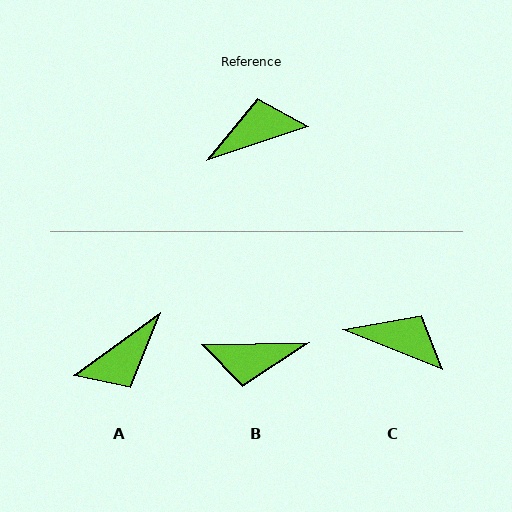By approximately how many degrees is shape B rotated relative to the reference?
Approximately 163 degrees counter-clockwise.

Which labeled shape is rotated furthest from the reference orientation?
B, about 163 degrees away.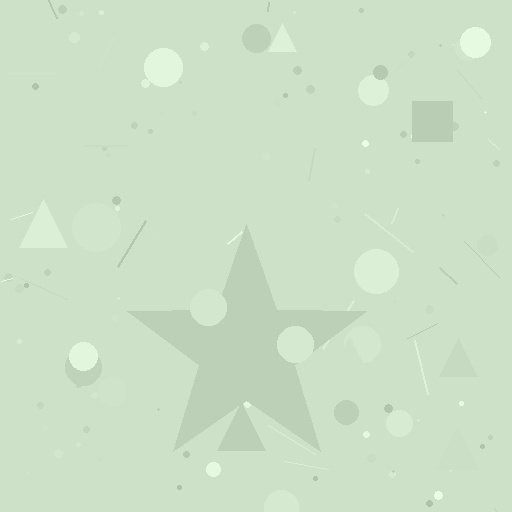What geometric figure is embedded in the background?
A star is embedded in the background.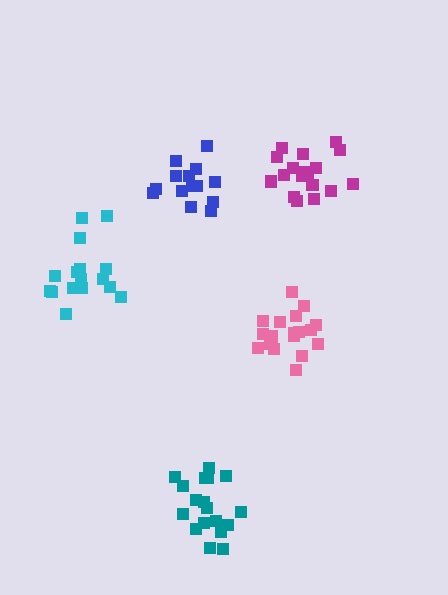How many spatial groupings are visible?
There are 5 spatial groupings.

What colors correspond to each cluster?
The clusters are colored: blue, pink, teal, magenta, cyan.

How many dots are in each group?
Group 1: 14 dots, Group 2: 19 dots, Group 3: 19 dots, Group 4: 18 dots, Group 5: 16 dots (86 total).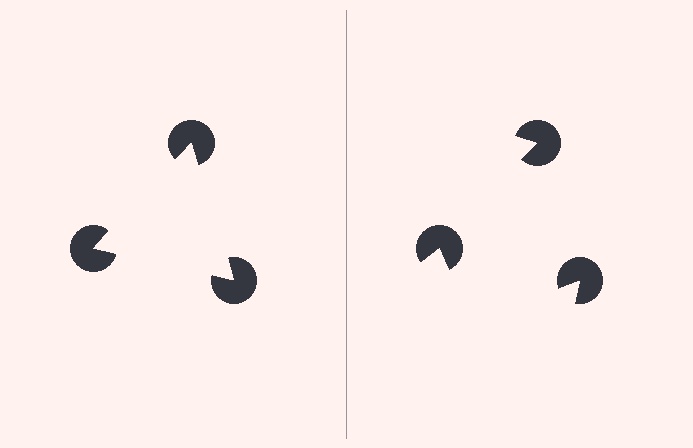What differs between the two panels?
The pac-man discs are positioned identically on both sides; only the wedge orientations differ. On the left they align to a triangle; on the right they are misaligned.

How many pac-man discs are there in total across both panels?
6 — 3 on each side.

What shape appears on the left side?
An illusory triangle.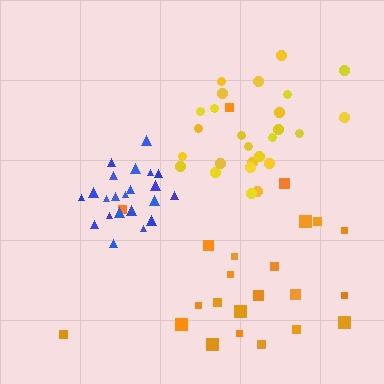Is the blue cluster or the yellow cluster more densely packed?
Blue.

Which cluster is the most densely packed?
Blue.